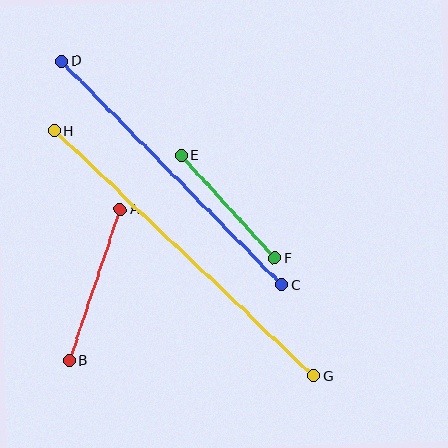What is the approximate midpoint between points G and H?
The midpoint is at approximately (184, 254) pixels.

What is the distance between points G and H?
The distance is approximately 357 pixels.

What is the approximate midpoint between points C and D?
The midpoint is at approximately (172, 173) pixels.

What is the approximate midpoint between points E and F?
The midpoint is at approximately (228, 207) pixels.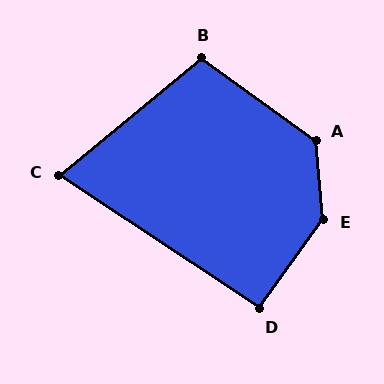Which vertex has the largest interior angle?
E, at approximately 139 degrees.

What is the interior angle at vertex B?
Approximately 105 degrees (obtuse).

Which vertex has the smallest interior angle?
C, at approximately 73 degrees.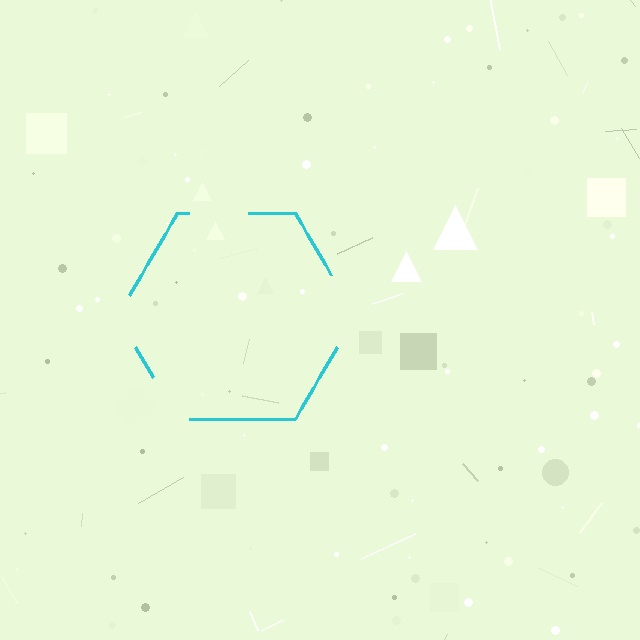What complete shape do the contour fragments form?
The contour fragments form a hexagon.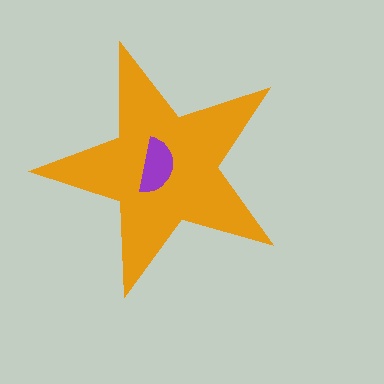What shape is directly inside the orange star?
The purple semicircle.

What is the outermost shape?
The orange star.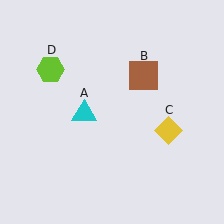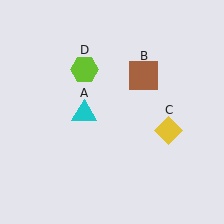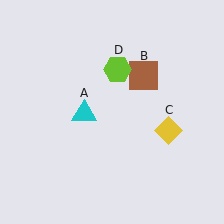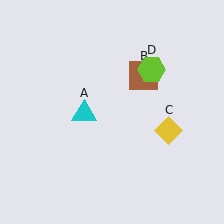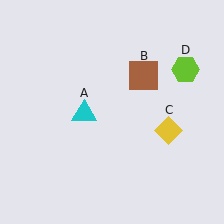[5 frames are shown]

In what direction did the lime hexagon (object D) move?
The lime hexagon (object D) moved right.